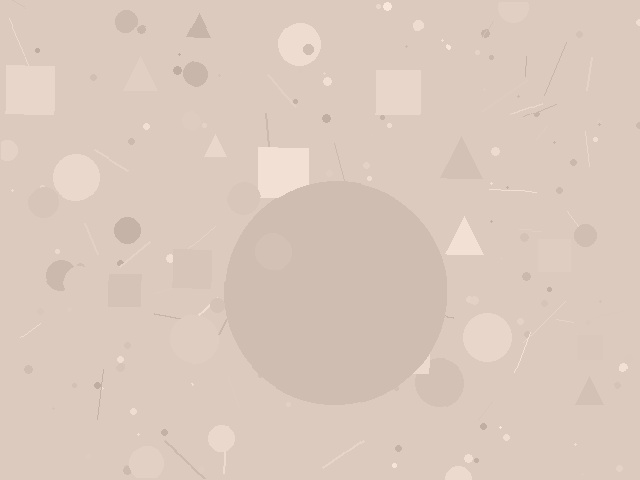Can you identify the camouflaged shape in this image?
The camouflaged shape is a circle.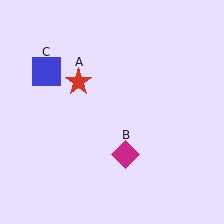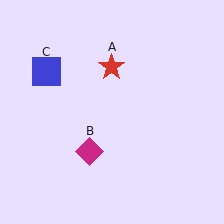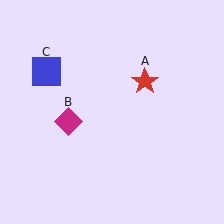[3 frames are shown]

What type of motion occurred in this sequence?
The red star (object A), magenta diamond (object B) rotated clockwise around the center of the scene.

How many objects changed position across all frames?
2 objects changed position: red star (object A), magenta diamond (object B).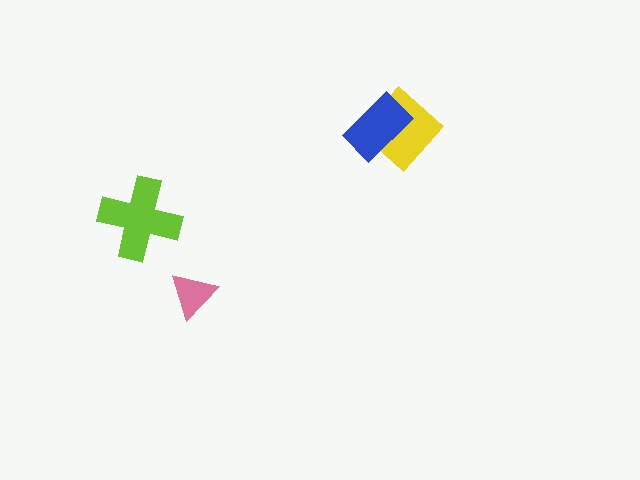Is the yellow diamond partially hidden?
Yes, it is partially covered by another shape.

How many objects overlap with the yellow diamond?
1 object overlaps with the yellow diamond.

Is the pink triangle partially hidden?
No, no other shape covers it.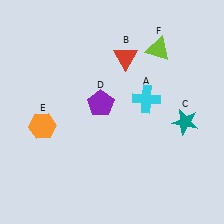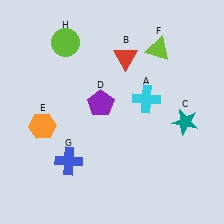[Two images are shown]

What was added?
A blue cross (G), a lime circle (H) were added in Image 2.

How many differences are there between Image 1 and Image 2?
There are 2 differences between the two images.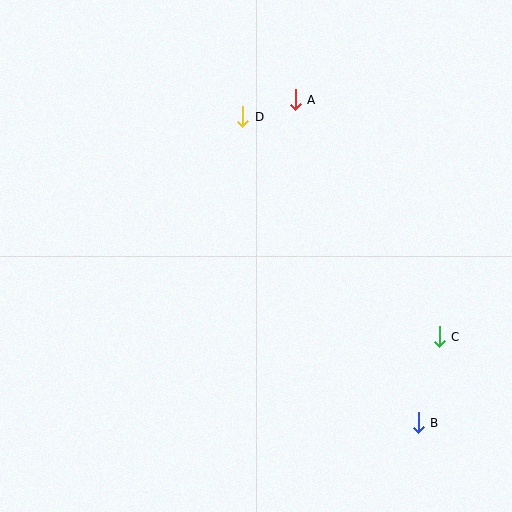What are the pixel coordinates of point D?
Point D is at (243, 117).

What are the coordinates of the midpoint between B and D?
The midpoint between B and D is at (330, 270).